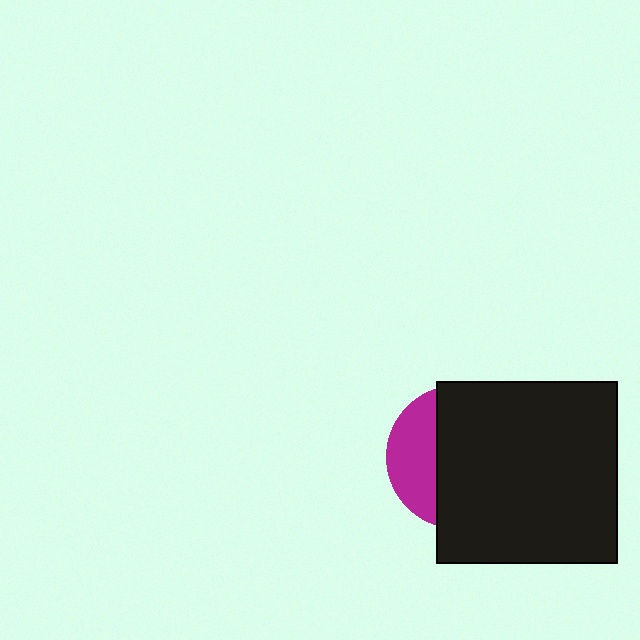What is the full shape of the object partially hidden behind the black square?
The partially hidden object is a magenta circle.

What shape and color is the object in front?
The object in front is a black square.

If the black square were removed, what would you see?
You would see the complete magenta circle.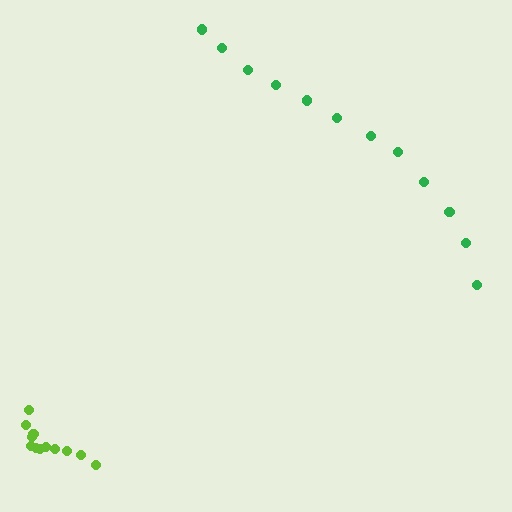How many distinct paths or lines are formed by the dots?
There are 2 distinct paths.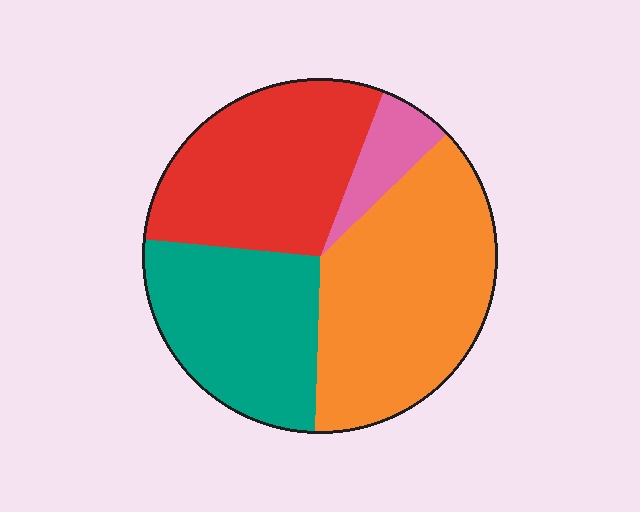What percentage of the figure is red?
Red covers roughly 30% of the figure.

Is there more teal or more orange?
Orange.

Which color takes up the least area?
Pink, at roughly 5%.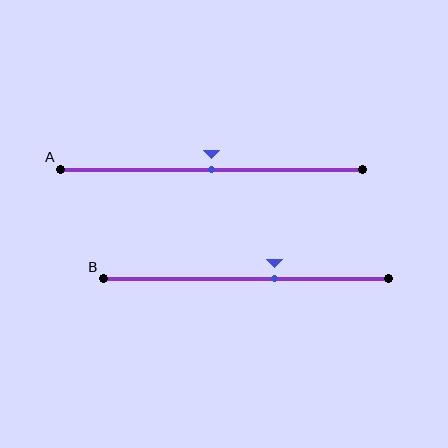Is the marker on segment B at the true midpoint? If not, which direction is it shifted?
No, the marker on segment B is shifted to the right by about 10% of the segment length.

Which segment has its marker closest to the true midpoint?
Segment A has its marker closest to the true midpoint.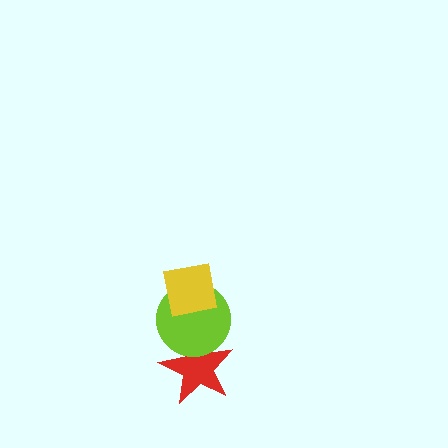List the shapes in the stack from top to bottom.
From top to bottom: the yellow square, the lime circle, the red star.